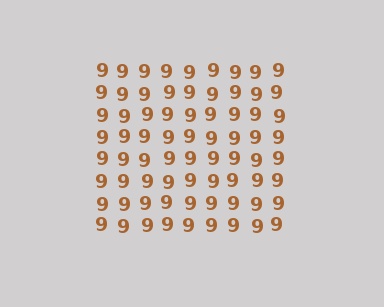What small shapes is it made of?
It is made of small digit 9's.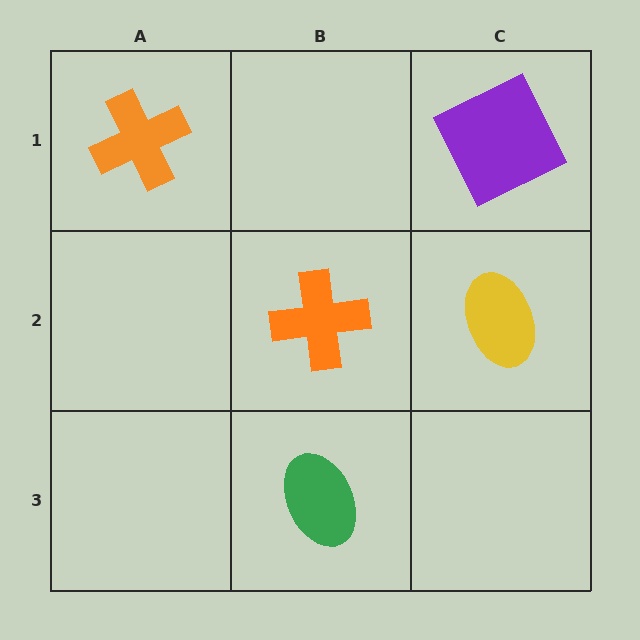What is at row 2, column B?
An orange cross.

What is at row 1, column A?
An orange cross.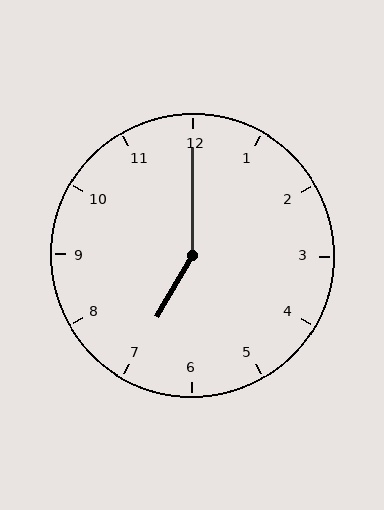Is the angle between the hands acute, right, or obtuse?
It is obtuse.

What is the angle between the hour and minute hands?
Approximately 150 degrees.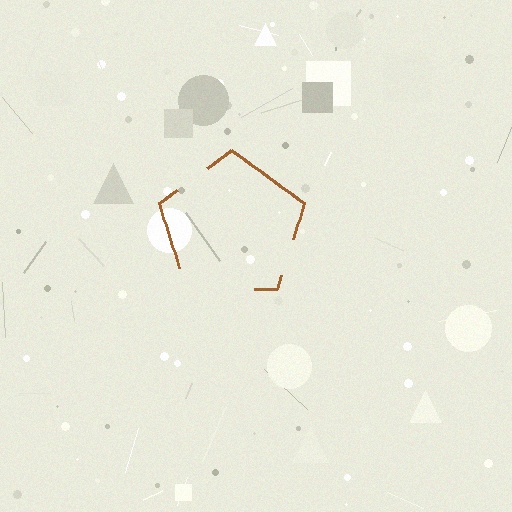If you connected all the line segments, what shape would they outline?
They would outline a pentagon.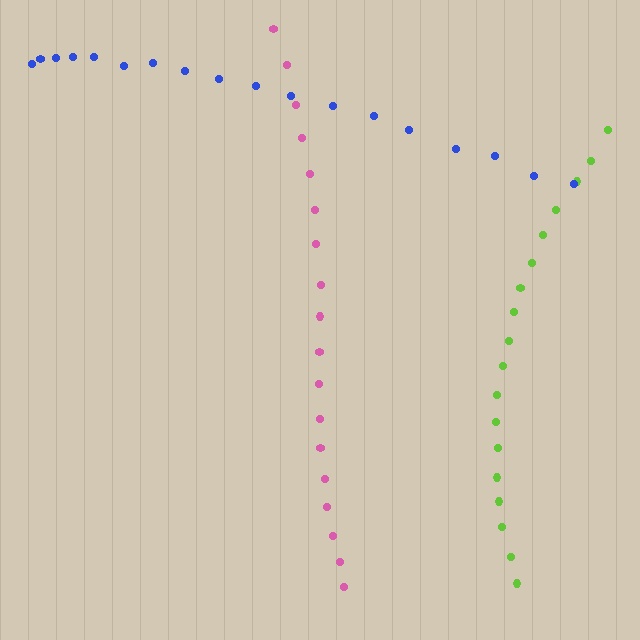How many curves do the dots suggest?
There are 3 distinct paths.